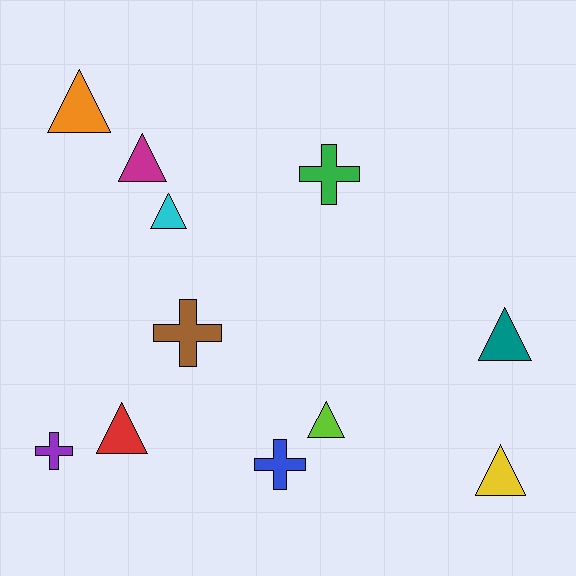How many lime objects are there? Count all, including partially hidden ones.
There is 1 lime object.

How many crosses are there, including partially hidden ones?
There are 4 crosses.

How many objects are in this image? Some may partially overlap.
There are 11 objects.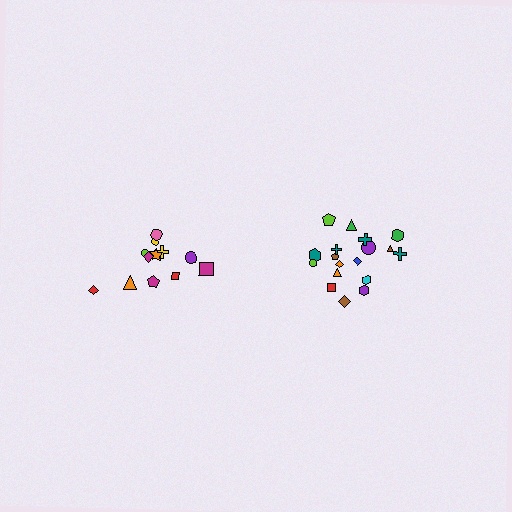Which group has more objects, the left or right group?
The right group.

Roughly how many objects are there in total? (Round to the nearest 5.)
Roughly 30 objects in total.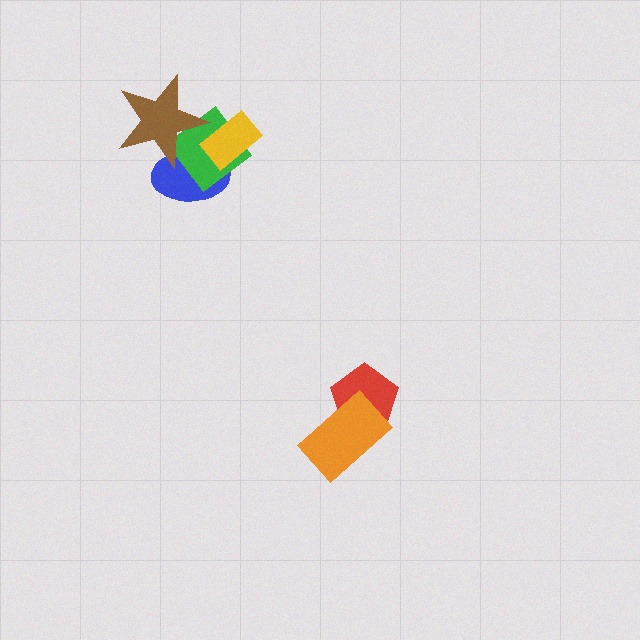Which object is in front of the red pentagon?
The orange rectangle is in front of the red pentagon.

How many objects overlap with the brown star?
2 objects overlap with the brown star.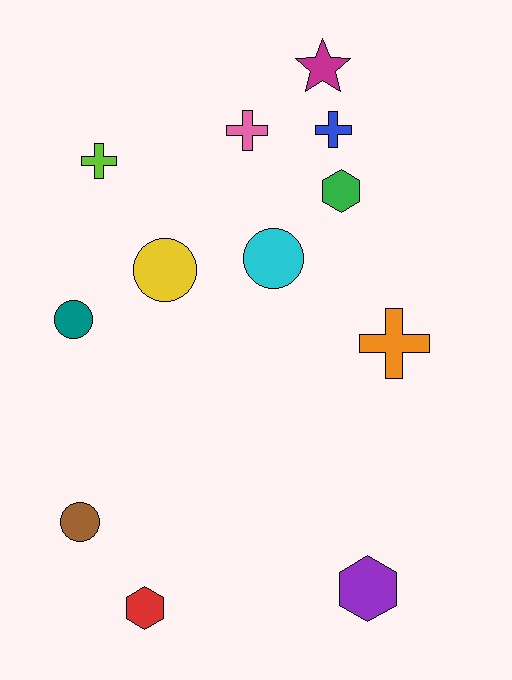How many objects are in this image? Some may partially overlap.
There are 12 objects.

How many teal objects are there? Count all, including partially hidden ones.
There is 1 teal object.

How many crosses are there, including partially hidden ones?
There are 4 crosses.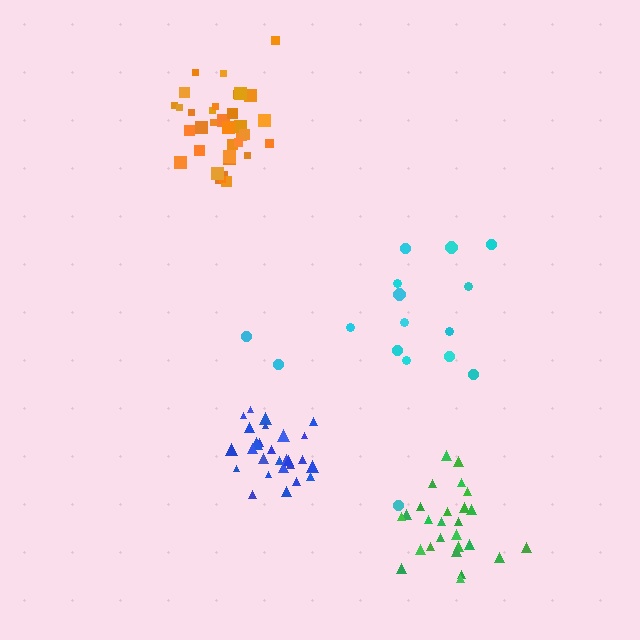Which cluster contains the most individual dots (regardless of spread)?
Orange (35).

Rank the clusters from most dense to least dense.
blue, orange, green, cyan.